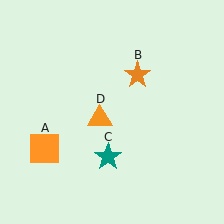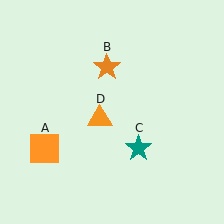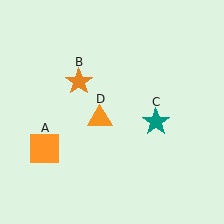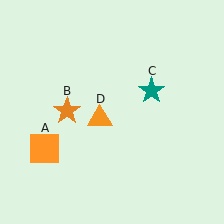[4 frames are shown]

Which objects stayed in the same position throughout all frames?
Orange square (object A) and orange triangle (object D) remained stationary.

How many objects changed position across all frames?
2 objects changed position: orange star (object B), teal star (object C).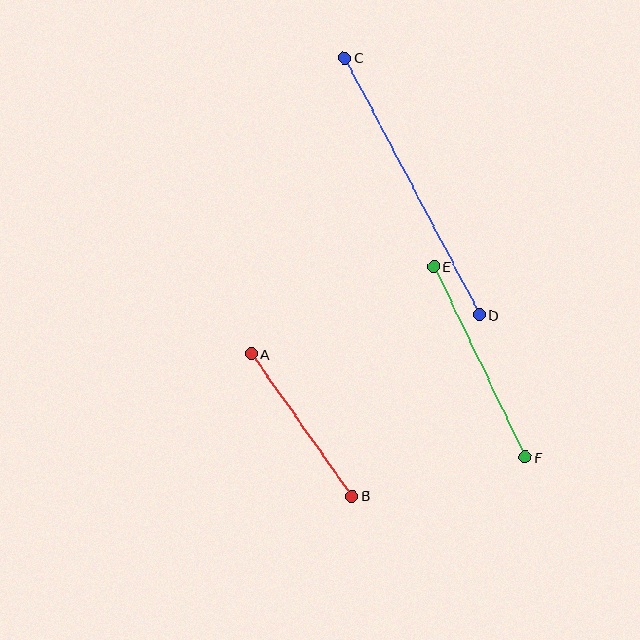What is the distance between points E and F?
The distance is approximately 211 pixels.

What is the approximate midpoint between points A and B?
The midpoint is at approximately (302, 425) pixels.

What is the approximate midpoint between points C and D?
The midpoint is at approximately (412, 186) pixels.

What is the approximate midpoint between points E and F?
The midpoint is at approximately (480, 362) pixels.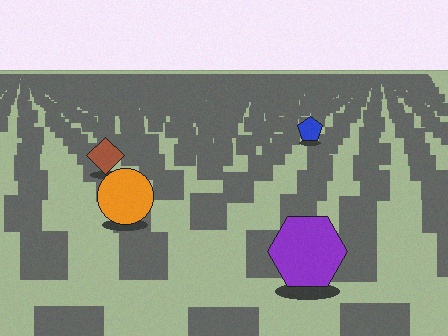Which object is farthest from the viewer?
The blue pentagon is farthest from the viewer. It appears smaller and the ground texture around it is denser.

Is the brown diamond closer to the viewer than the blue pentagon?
Yes. The brown diamond is closer — you can tell from the texture gradient: the ground texture is coarser near it.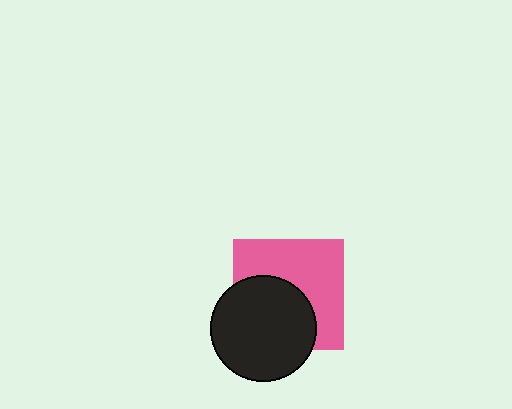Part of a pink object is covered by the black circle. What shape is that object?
It is a square.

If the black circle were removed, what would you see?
You would see the complete pink square.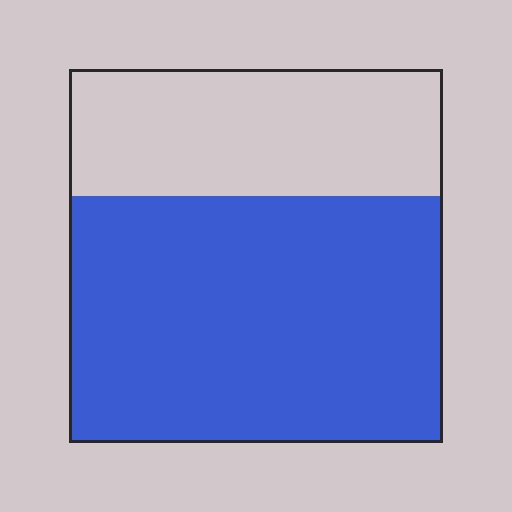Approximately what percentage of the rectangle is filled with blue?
Approximately 65%.